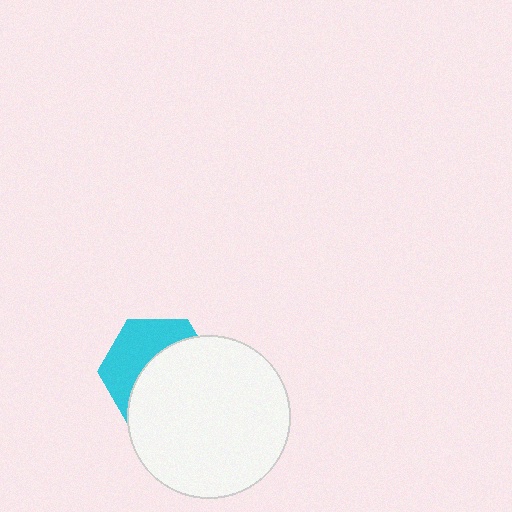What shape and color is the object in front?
The object in front is a white circle.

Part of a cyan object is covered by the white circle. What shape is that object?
It is a hexagon.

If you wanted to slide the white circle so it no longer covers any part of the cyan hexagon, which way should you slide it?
Slide it toward the lower-right — that is the most direct way to separate the two shapes.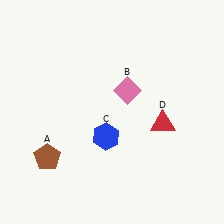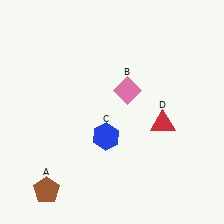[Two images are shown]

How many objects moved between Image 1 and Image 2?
1 object moved between the two images.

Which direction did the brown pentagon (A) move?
The brown pentagon (A) moved down.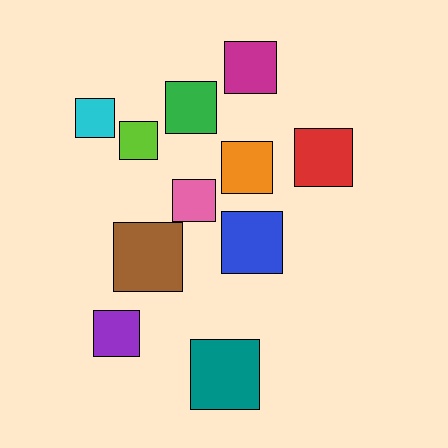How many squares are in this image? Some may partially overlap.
There are 11 squares.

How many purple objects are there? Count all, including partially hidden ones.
There is 1 purple object.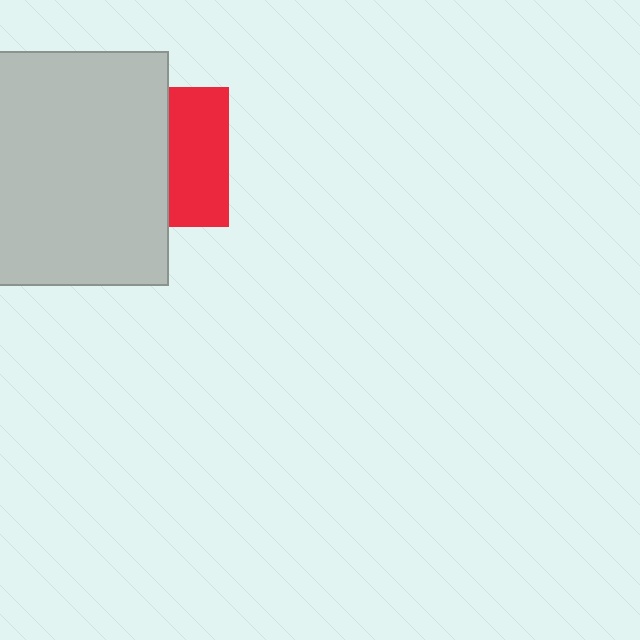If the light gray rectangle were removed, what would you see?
You would see the complete red square.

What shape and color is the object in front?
The object in front is a light gray rectangle.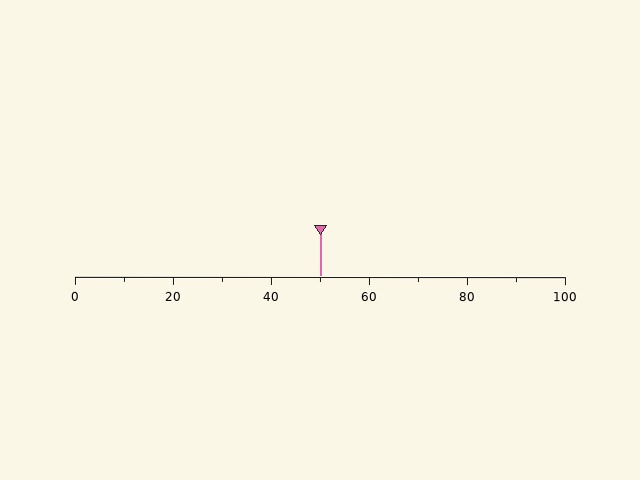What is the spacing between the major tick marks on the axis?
The major ticks are spaced 20 apart.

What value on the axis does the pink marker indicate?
The marker indicates approximately 50.